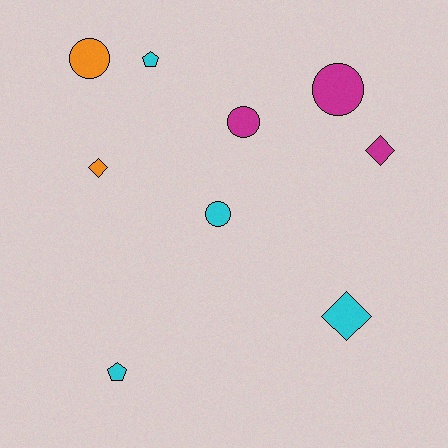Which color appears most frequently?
Cyan, with 4 objects.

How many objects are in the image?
There are 9 objects.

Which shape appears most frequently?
Circle, with 4 objects.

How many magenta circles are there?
There are 2 magenta circles.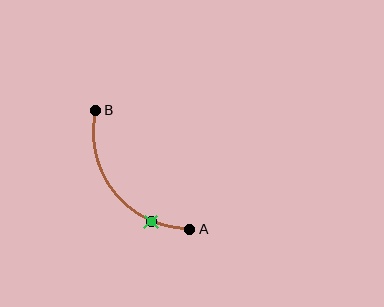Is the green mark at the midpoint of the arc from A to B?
No. The green mark lies on the arc but is closer to endpoint A. The arc midpoint would be at the point on the curve equidistant along the arc from both A and B.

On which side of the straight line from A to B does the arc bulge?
The arc bulges below and to the left of the straight line connecting A and B.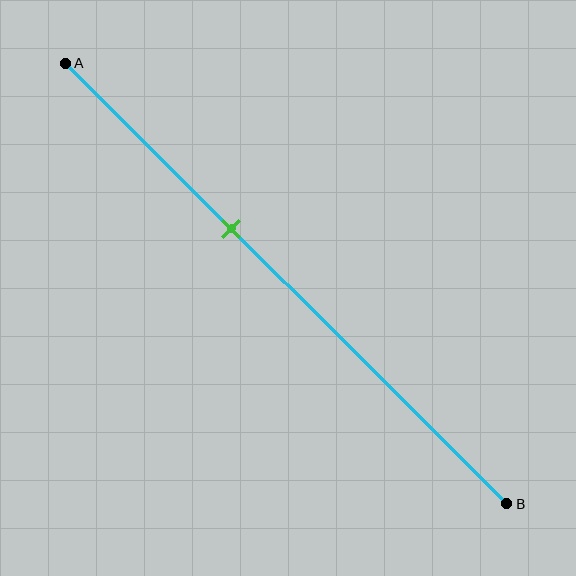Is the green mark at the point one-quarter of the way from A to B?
No, the mark is at about 40% from A, not at the 25% one-quarter point.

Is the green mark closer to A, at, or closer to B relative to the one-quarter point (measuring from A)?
The green mark is closer to point B than the one-quarter point of segment AB.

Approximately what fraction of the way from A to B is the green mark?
The green mark is approximately 40% of the way from A to B.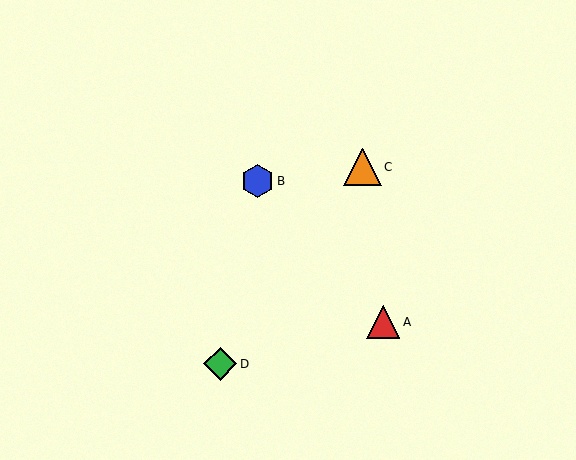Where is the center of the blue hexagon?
The center of the blue hexagon is at (257, 181).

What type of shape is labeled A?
Shape A is a red triangle.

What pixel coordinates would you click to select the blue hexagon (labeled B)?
Click at (257, 181) to select the blue hexagon B.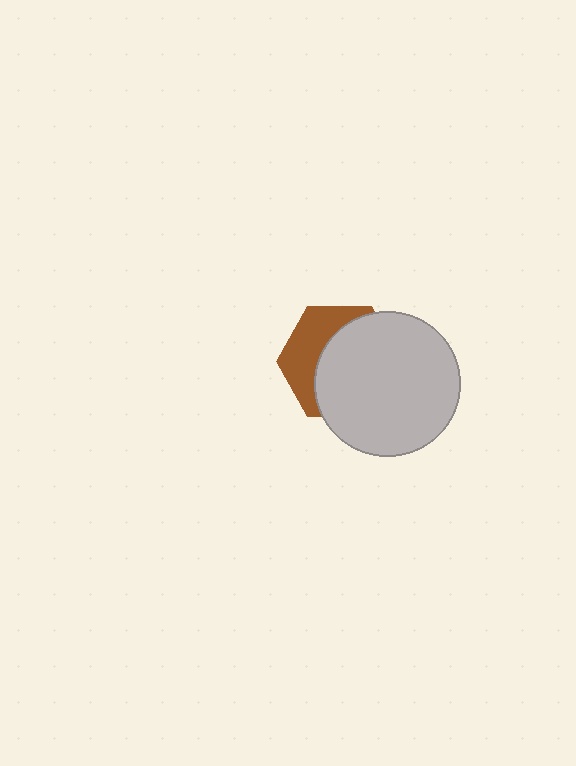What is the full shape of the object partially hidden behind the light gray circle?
The partially hidden object is a brown hexagon.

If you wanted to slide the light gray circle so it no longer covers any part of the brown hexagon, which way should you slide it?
Slide it right — that is the most direct way to separate the two shapes.